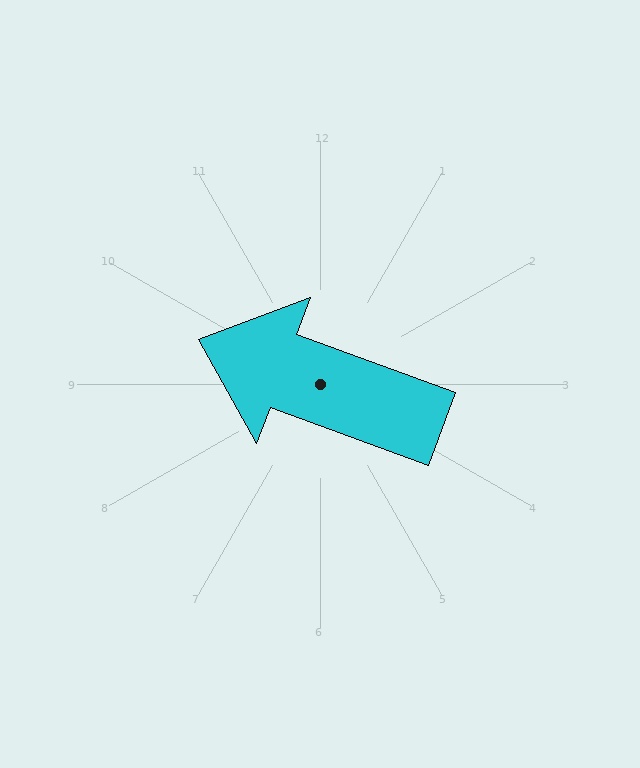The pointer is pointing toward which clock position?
Roughly 10 o'clock.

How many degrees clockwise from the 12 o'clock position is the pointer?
Approximately 290 degrees.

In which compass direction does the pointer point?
West.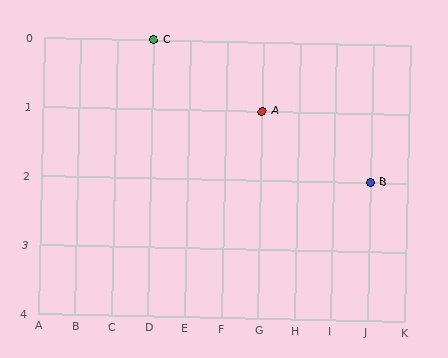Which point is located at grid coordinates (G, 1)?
Point A is at (G, 1).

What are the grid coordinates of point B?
Point B is at grid coordinates (J, 2).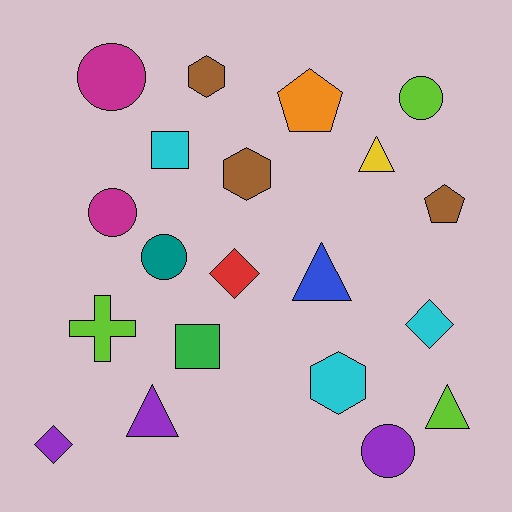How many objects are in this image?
There are 20 objects.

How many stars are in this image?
There are no stars.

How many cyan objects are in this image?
There are 3 cyan objects.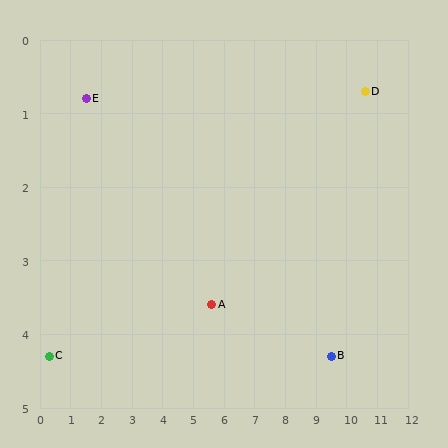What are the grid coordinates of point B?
Point B is at approximately (9.5, 4.3).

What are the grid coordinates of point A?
Point A is at approximately (5.6, 3.6).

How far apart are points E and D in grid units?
Points E and D are about 9.1 grid units apart.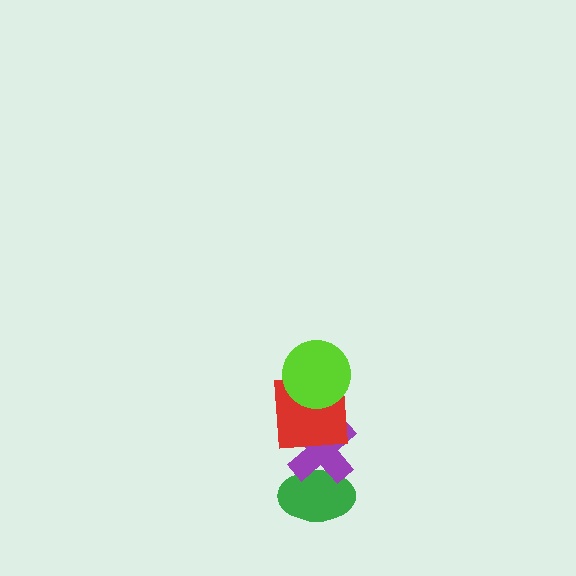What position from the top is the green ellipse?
The green ellipse is 4th from the top.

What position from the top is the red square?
The red square is 2nd from the top.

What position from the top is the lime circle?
The lime circle is 1st from the top.